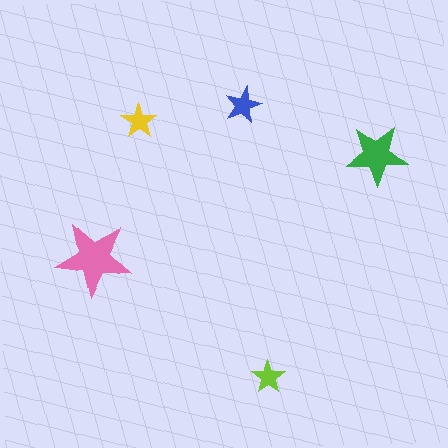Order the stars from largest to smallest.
the pink one, the green one, the blue one, the yellow one, the lime one.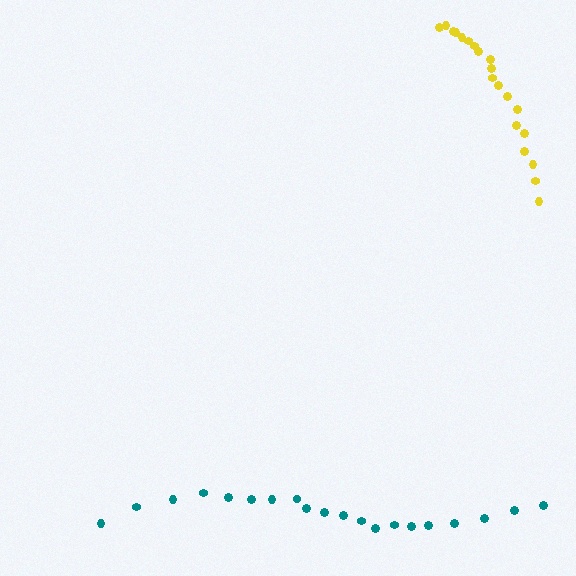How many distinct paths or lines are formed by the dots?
There are 2 distinct paths.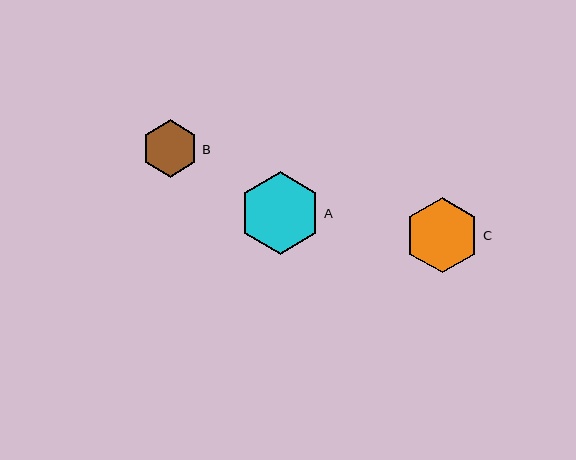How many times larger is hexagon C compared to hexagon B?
Hexagon C is approximately 1.3 times the size of hexagon B.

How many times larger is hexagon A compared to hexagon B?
Hexagon A is approximately 1.4 times the size of hexagon B.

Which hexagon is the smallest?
Hexagon B is the smallest with a size of approximately 57 pixels.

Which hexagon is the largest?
Hexagon A is the largest with a size of approximately 83 pixels.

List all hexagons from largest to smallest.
From largest to smallest: A, C, B.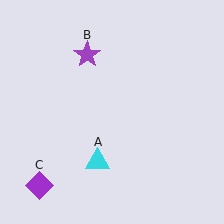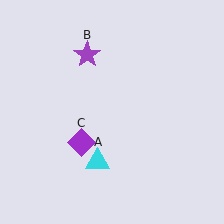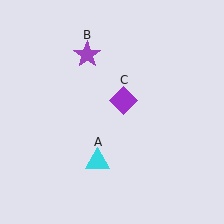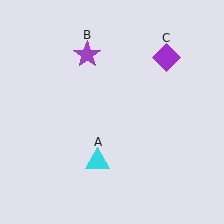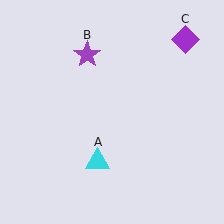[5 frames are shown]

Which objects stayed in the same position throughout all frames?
Cyan triangle (object A) and purple star (object B) remained stationary.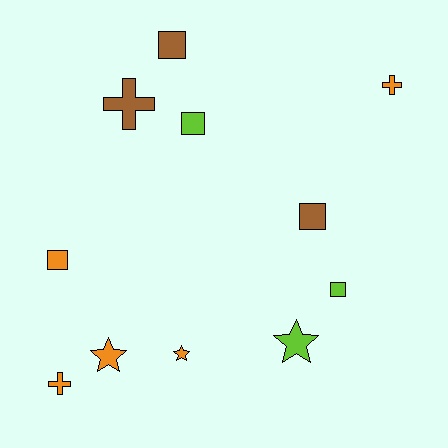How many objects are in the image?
There are 11 objects.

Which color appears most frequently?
Orange, with 5 objects.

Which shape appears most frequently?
Square, with 5 objects.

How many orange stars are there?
There are 2 orange stars.